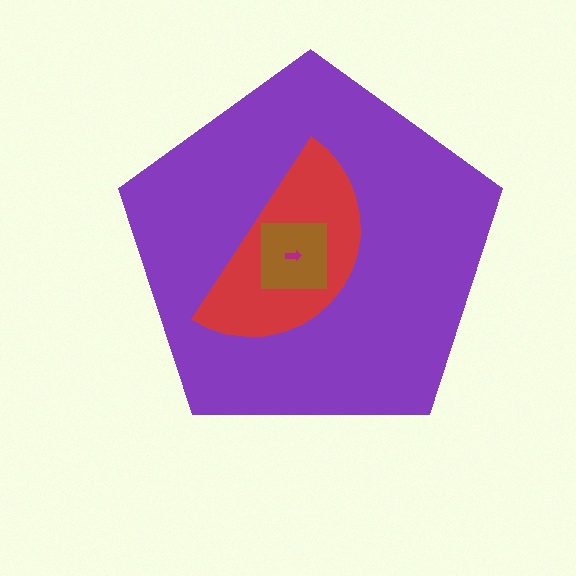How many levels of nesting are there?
4.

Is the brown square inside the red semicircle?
Yes.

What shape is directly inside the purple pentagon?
The red semicircle.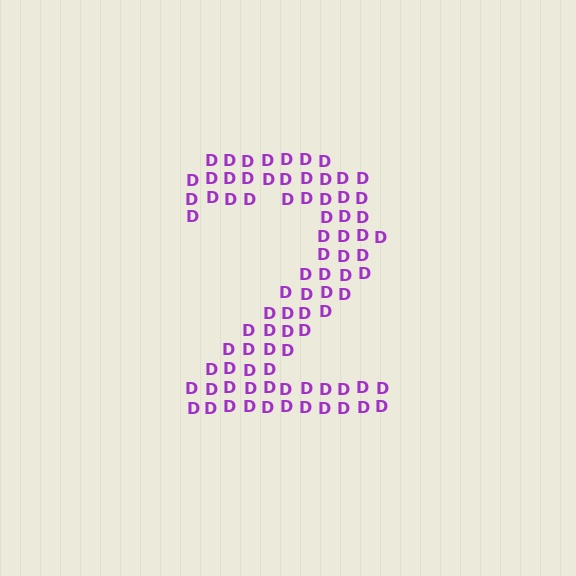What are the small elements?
The small elements are letter D's.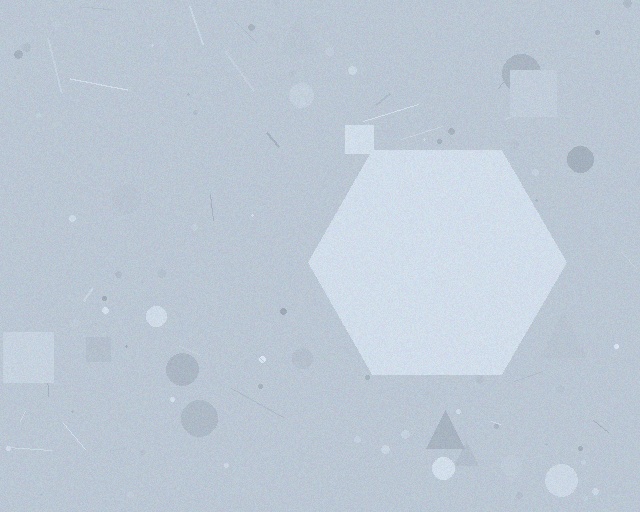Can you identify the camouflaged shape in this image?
The camouflaged shape is a hexagon.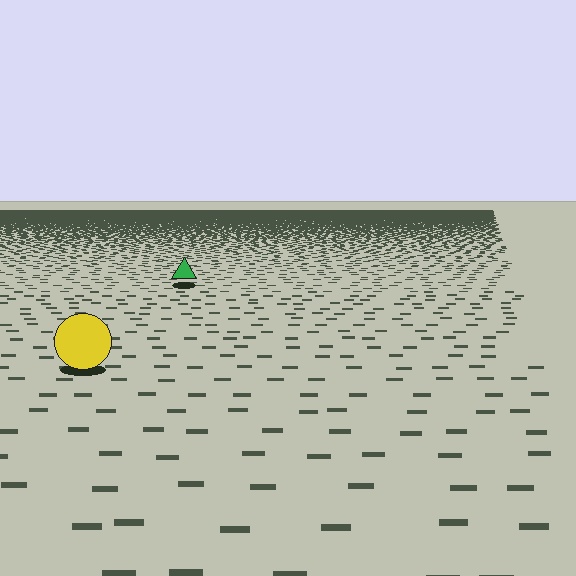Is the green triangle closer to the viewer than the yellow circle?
No. The yellow circle is closer — you can tell from the texture gradient: the ground texture is coarser near it.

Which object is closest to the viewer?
The yellow circle is closest. The texture marks near it are larger and more spread out.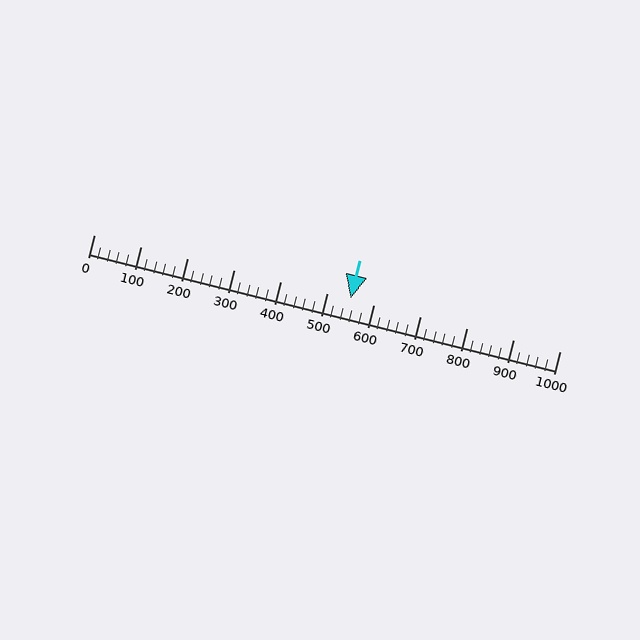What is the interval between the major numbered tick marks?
The major tick marks are spaced 100 units apart.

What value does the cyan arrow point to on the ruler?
The cyan arrow points to approximately 551.